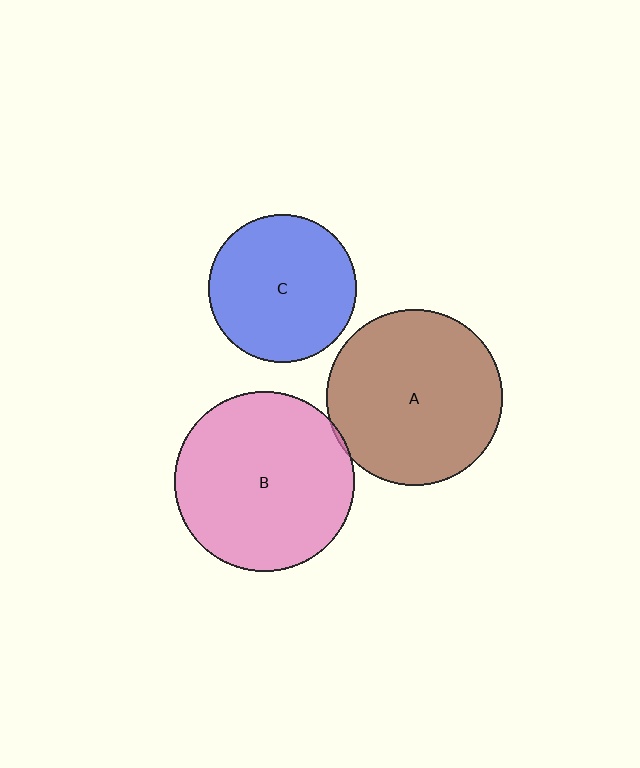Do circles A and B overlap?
Yes.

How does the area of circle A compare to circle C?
Approximately 1.4 times.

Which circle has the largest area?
Circle B (pink).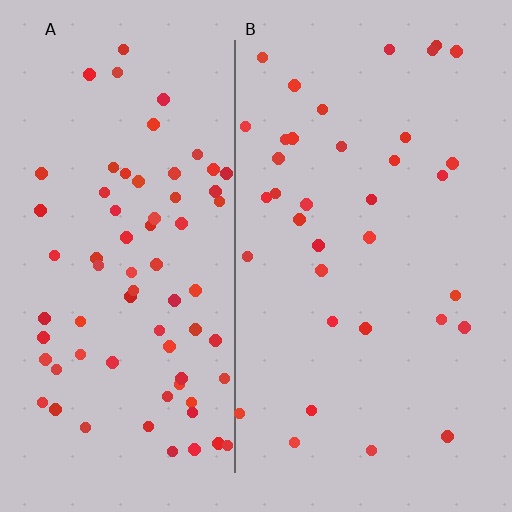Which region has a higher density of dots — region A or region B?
A (the left).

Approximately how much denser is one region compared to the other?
Approximately 2.0× — region A over region B.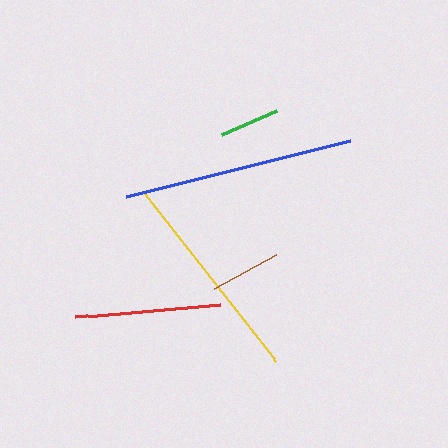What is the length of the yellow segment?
The yellow segment is approximately 213 pixels long.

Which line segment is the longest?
The blue line is the longest at approximately 231 pixels.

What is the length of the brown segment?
The brown segment is approximately 70 pixels long.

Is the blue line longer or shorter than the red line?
The blue line is longer than the red line.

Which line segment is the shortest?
The green line is the shortest at approximately 61 pixels.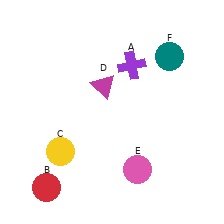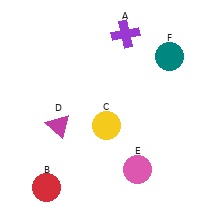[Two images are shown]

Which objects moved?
The objects that moved are: the purple cross (A), the yellow circle (C), the magenta triangle (D).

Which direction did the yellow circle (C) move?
The yellow circle (C) moved right.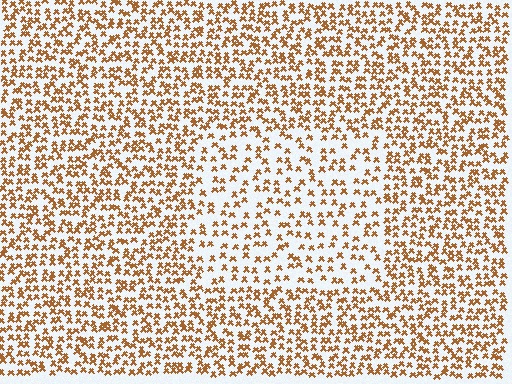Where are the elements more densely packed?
The elements are more densely packed outside the rectangle boundary.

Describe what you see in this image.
The image contains small brown elements arranged at two different densities. A rectangle-shaped region is visible where the elements are less densely packed than the surrounding area.